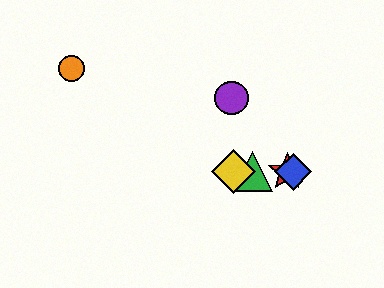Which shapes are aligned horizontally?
The red star, the blue diamond, the green triangle, the yellow diamond are aligned horizontally.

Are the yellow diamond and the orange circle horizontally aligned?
No, the yellow diamond is at y≈172 and the orange circle is at y≈69.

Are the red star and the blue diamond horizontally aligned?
Yes, both are at y≈172.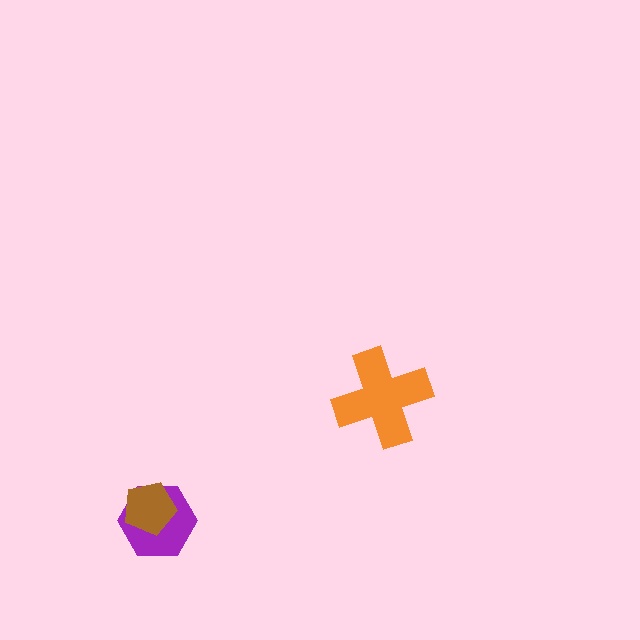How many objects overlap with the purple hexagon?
1 object overlaps with the purple hexagon.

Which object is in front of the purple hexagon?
The brown pentagon is in front of the purple hexagon.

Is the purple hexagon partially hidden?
Yes, it is partially covered by another shape.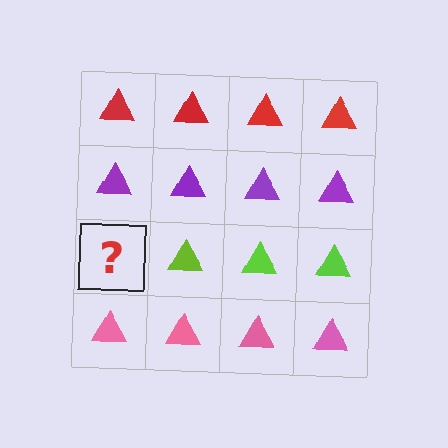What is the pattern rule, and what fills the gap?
The rule is that each row has a consistent color. The gap should be filled with a lime triangle.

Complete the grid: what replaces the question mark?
The question mark should be replaced with a lime triangle.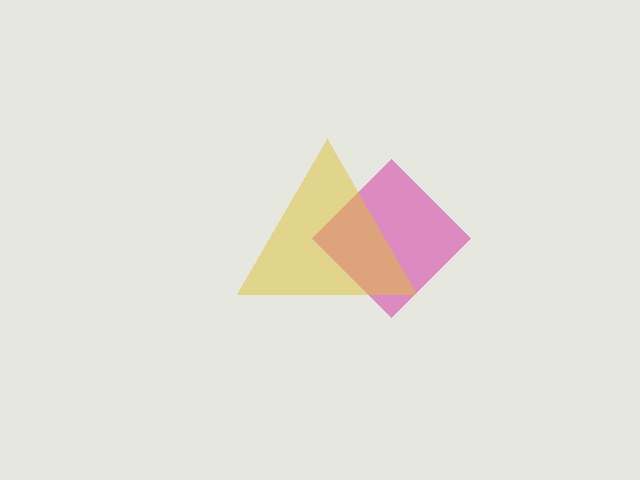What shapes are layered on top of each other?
The layered shapes are: a pink diamond, a yellow triangle.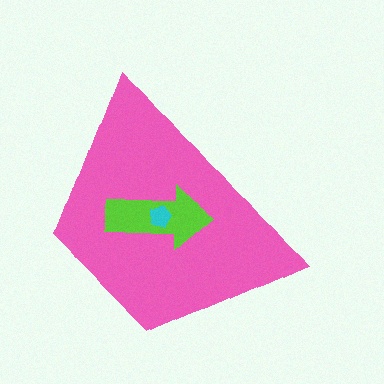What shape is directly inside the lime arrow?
The cyan pentagon.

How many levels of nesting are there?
3.